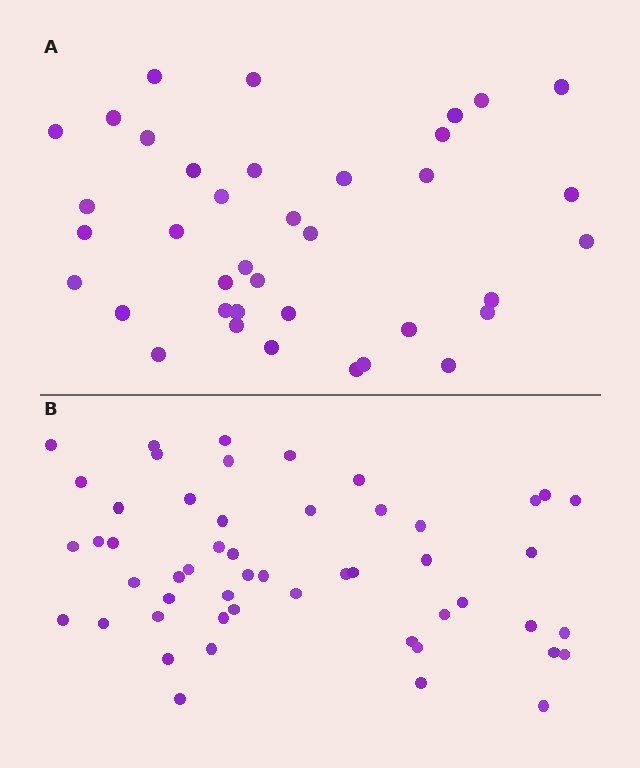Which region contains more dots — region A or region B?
Region B (the bottom region) has more dots.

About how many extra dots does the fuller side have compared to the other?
Region B has approximately 15 more dots than region A.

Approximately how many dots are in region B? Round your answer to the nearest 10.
About 50 dots. (The exact count is 52, which rounds to 50.)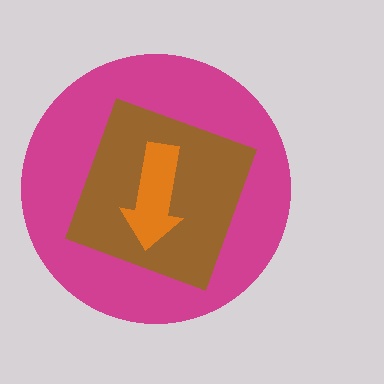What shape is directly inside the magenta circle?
The brown diamond.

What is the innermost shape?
The orange arrow.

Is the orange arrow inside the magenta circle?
Yes.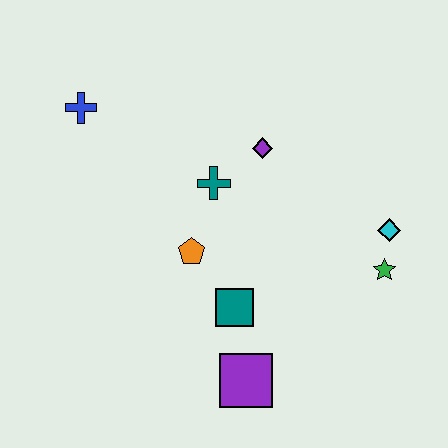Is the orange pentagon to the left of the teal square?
Yes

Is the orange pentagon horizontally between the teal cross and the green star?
No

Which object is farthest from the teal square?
The blue cross is farthest from the teal square.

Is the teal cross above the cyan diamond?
Yes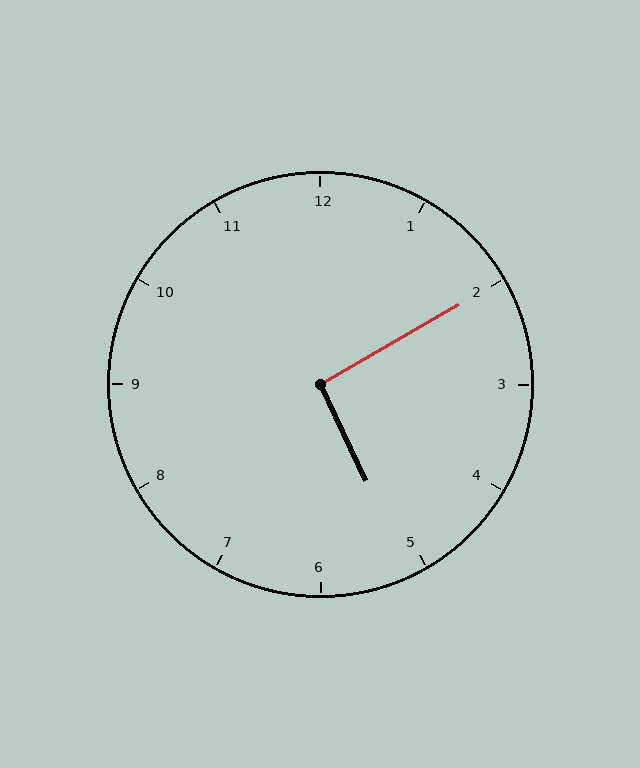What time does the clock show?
5:10.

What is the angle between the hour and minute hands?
Approximately 95 degrees.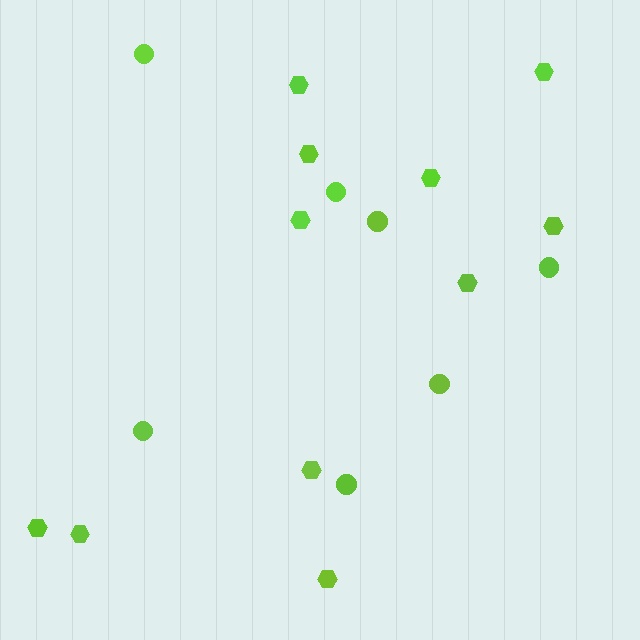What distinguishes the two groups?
There are 2 groups: one group of hexagons (11) and one group of circles (7).